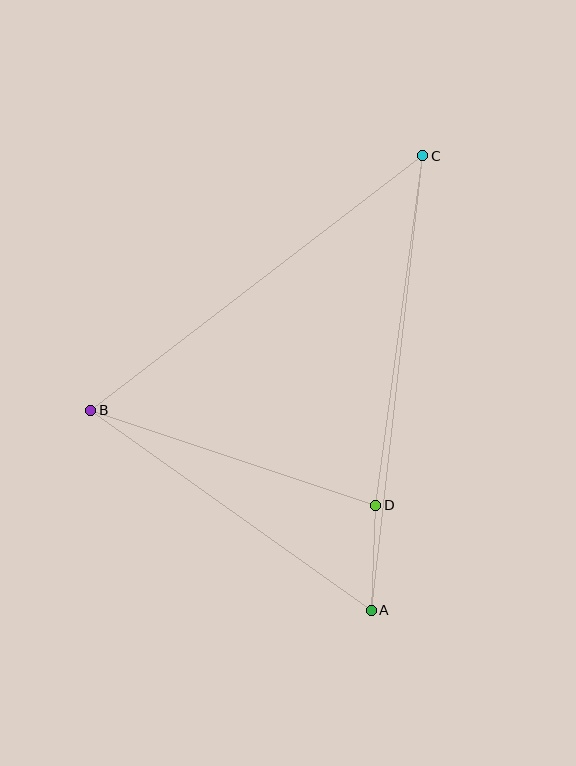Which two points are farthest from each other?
Points A and C are farthest from each other.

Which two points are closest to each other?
Points A and D are closest to each other.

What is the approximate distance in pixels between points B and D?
The distance between B and D is approximately 300 pixels.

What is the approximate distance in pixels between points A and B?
The distance between A and B is approximately 344 pixels.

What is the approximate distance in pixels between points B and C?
The distance between B and C is approximately 418 pixels.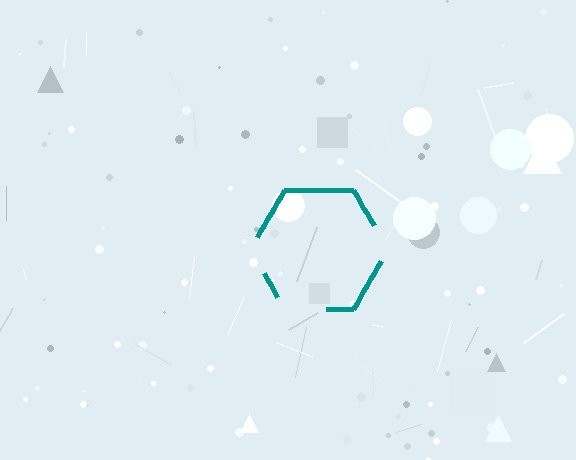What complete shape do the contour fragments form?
The contour fragments form a hexagon.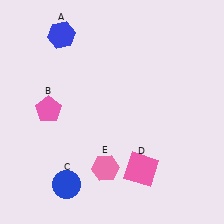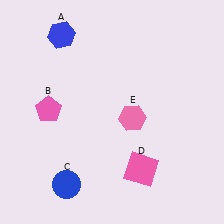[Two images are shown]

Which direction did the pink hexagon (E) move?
The pink hexagon (E) moved up.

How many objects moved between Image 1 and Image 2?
1 object moved between the two images.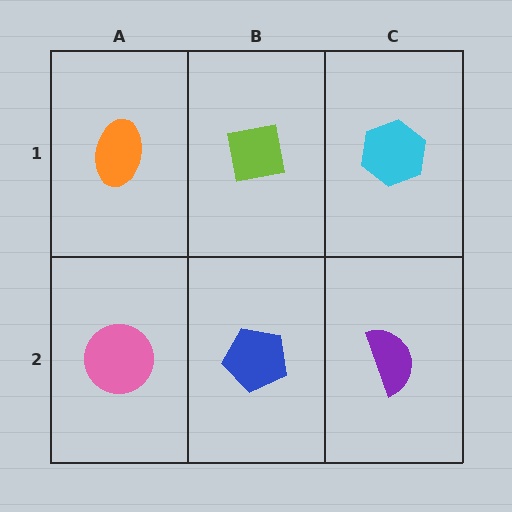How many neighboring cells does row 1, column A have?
2.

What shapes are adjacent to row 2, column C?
A cyan hexagon (row 1, column C), a blue pentagon (row 2, column B).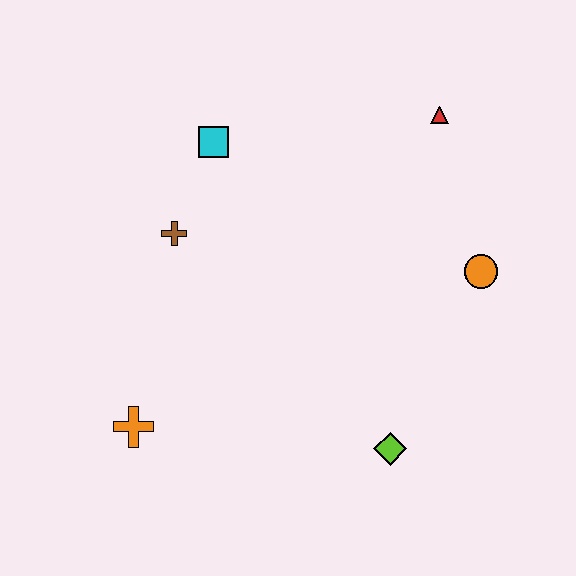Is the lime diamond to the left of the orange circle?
Yes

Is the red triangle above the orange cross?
Yes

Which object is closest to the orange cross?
The brown cross is closest to the orange cross.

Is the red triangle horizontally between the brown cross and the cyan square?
No